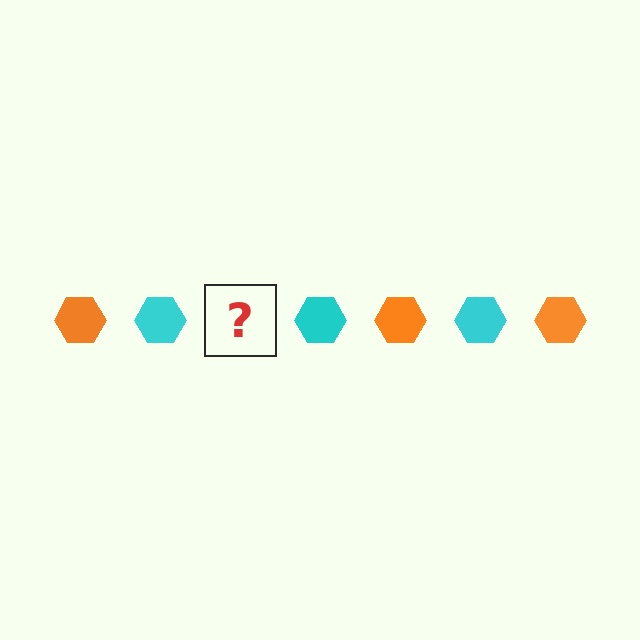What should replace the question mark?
The question mark should be replaced with an orange hexagon.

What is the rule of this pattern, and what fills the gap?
The rule is that the pattern cycles through orange, cyan hexagons. The gap should be filled with an orange hexagon.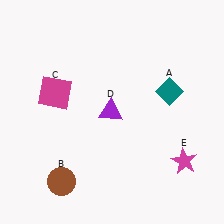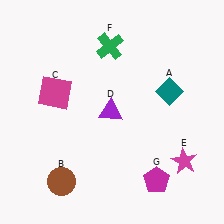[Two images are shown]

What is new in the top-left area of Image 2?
A green cross (F) was added in the top-left area of Image 2.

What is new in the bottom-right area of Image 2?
A magenta pentagon (G) was added in the bottom-right area of Image 2.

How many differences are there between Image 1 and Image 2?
There are 2 differences between the two images.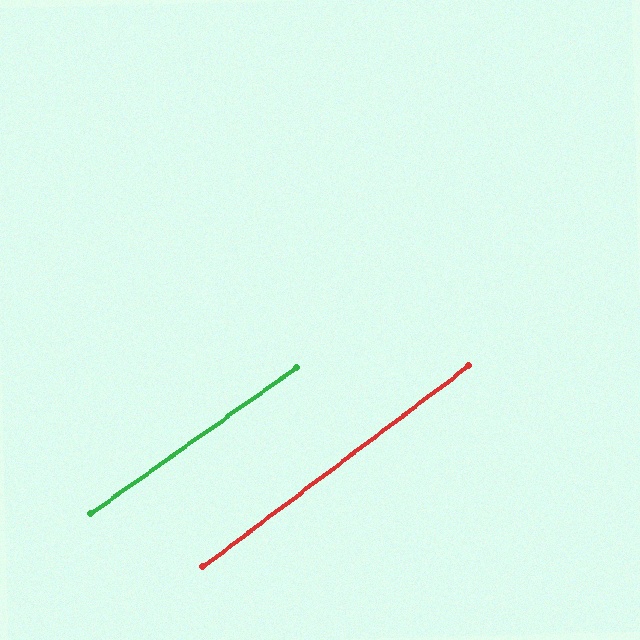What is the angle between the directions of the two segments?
Approximately 2 degrees.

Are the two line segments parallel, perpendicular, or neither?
Parallel — their directions differ by only 1.7°.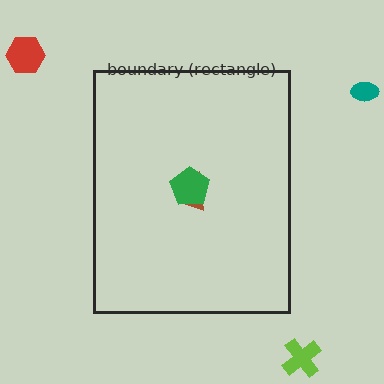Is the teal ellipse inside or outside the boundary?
Outside.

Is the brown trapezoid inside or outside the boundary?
Inside.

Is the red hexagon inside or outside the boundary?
Outside.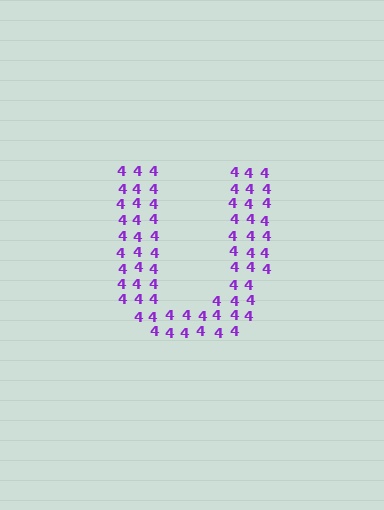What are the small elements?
The small elements are digit 4's.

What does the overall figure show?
The overall figure shows the letter U.